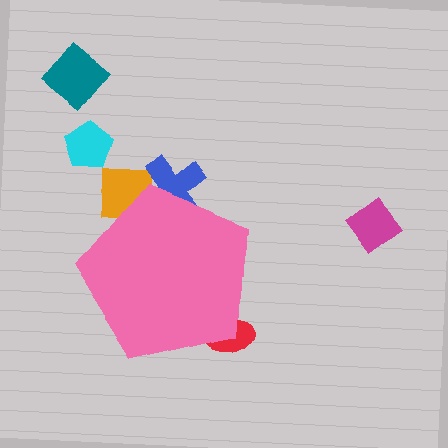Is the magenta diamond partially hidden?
No, the magenta diamond is fully visible.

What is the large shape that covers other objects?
A pink pentagon.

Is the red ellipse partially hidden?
Yes, the red ellipse is partially hidden behind the pink pentagon.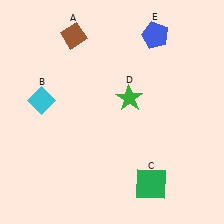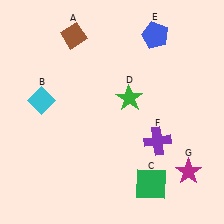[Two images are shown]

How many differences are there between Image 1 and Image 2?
There are 2 differences between the two images.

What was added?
A purple cross (F), a magenta star (G) were added in Image 2.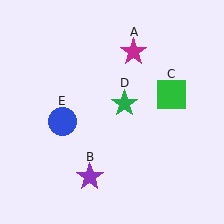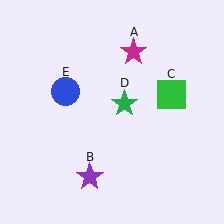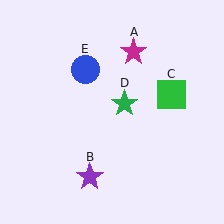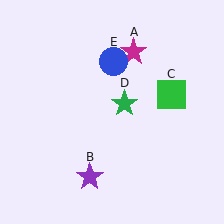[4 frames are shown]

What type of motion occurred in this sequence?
The blue circle (object E) rotated clockwise around the center of the scene.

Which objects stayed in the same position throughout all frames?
Magenta star (object A) and purple star (object B) and green square (object C) and green star (object D) remained stationary.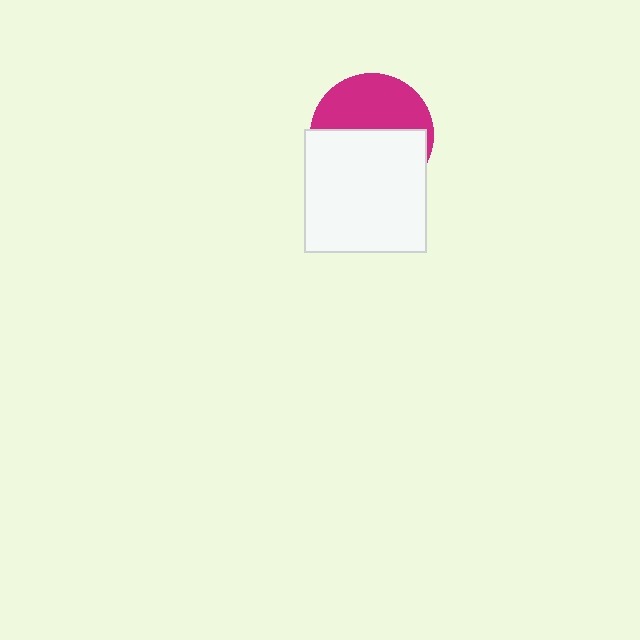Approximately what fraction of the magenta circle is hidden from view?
Roughly 54% of the magenta circle is hidden behind the white rectangle.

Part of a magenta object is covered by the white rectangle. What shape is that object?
It is a circle.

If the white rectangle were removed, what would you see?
You would see the complete magenta circle.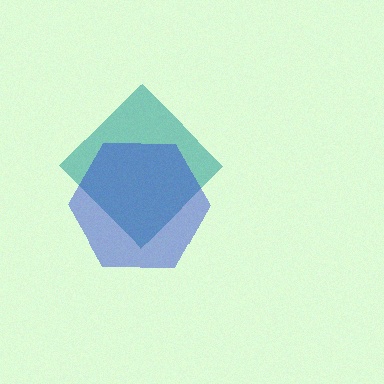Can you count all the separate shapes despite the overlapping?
Yes, there are 2 separate shapes.